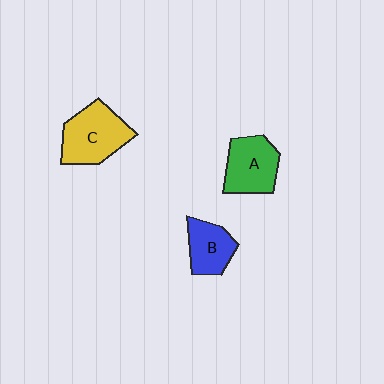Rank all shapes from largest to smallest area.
From largest to smallest: C (yellow), A (green), B (blue).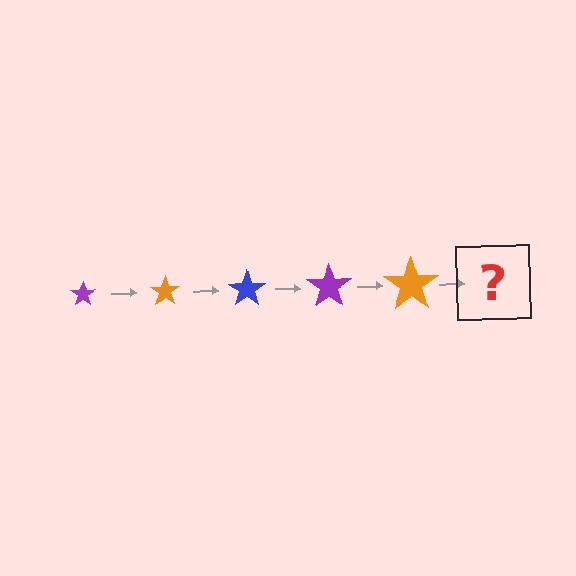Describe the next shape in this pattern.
It should be a blue star, larger than the previous one.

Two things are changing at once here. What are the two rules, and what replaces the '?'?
The two rules are that the star grows larger each step and the color cycles through purple, orange, and blue. The '?' should be a blue star, larger than the previous one.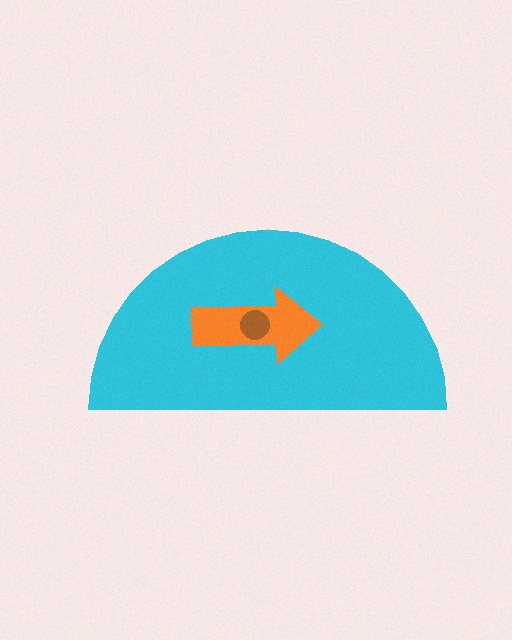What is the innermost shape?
The brown circle.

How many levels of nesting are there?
3.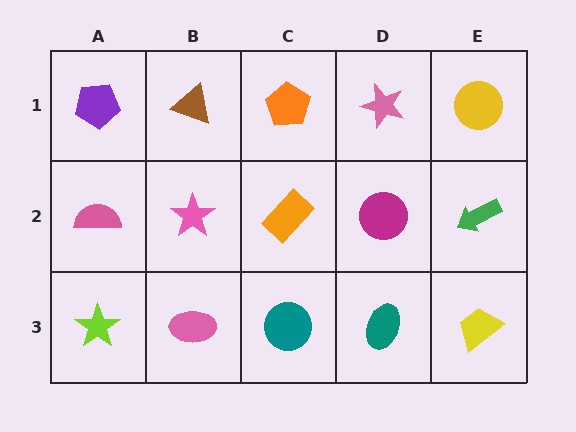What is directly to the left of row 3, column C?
A pink ellipse.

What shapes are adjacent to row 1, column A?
A pink semicircle (row 2, column A), a brown triangle (row 1, column B).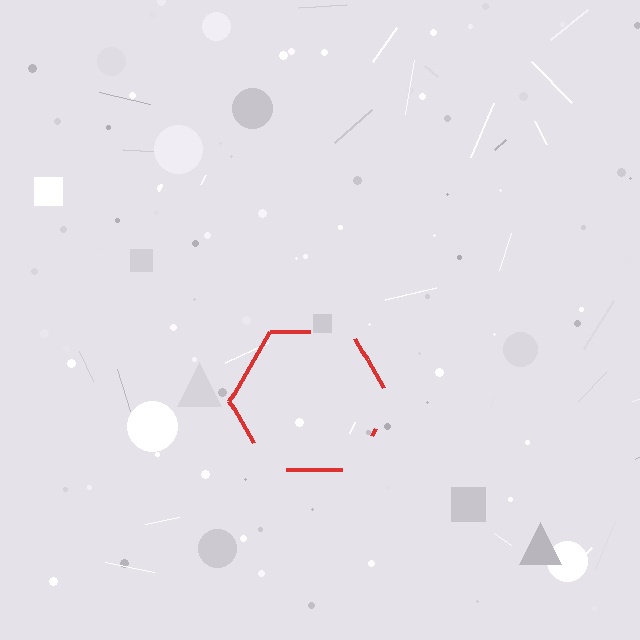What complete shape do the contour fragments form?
The contour fragments form a hexagon.